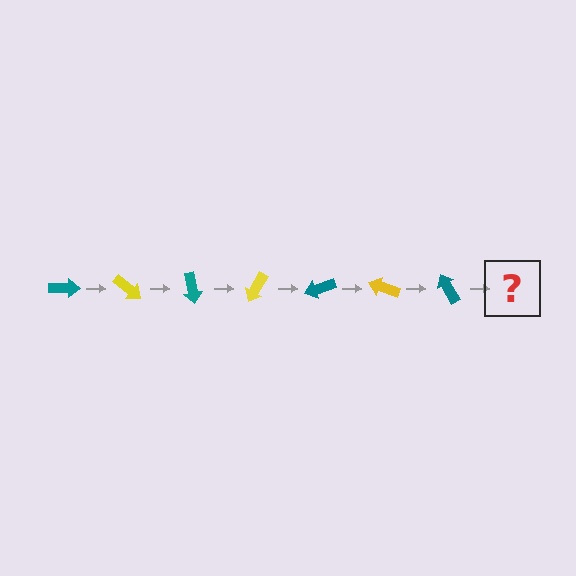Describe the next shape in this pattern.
It should be a yellow arrow, rotated 280 degrees from the start.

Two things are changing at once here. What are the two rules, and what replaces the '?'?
The two rules are that it rotates 40 degrees each step and the color cycles through teal and yellow. The '?' should be a yellow arrow, rotated 280 degrees from the start.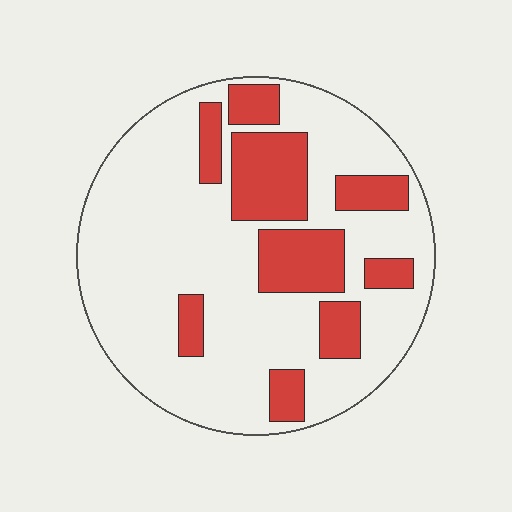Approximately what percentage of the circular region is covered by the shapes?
Approximately 25%.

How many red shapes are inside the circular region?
9.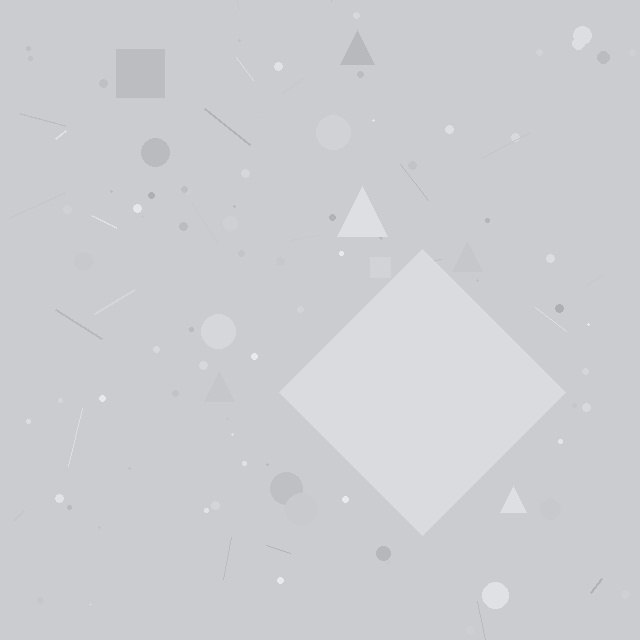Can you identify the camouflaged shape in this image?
The camouflaged shape is a diamond.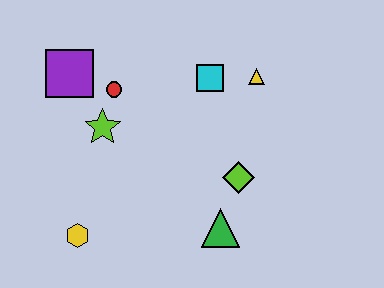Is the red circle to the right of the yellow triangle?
No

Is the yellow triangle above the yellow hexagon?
Yes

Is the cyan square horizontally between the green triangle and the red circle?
Yes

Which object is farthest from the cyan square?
The yellow hexagon is farthest from the cyan square.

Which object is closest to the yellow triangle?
The cyan square is closest to the yellow triangle.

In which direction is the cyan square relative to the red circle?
The cyan square is to the right of the red circle.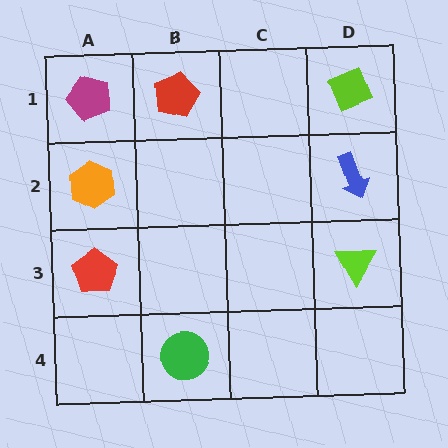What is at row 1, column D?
A lime diamond.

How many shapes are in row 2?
2 shapes.